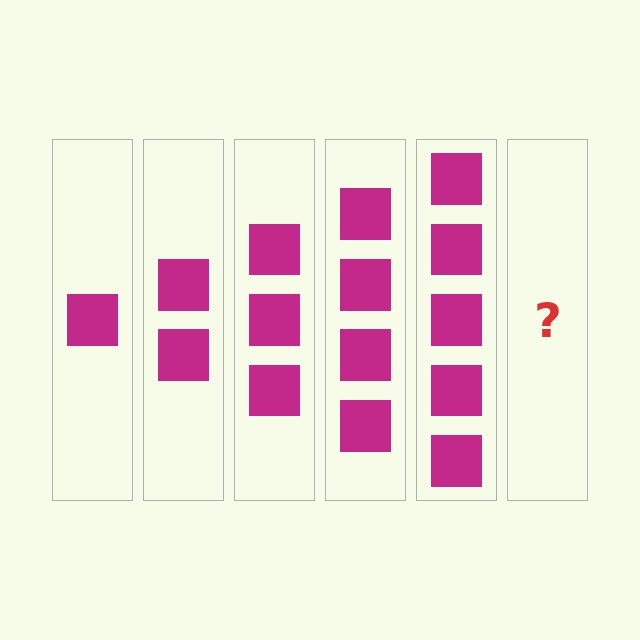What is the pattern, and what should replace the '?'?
The pattern is that each step adds one more square. The '?' should be 6 squares.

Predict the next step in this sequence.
The next step is 6 squares.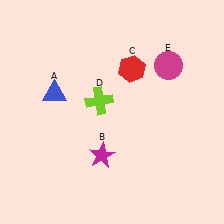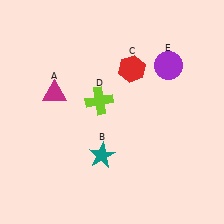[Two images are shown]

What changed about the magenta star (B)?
In Image 1, B is magenta. In Image 2, it changed to teal.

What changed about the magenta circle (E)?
In Image 1, E is magenta. In Image 2, it changed to purple.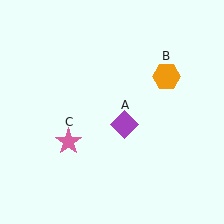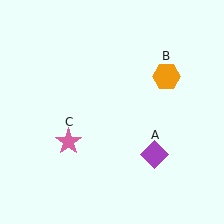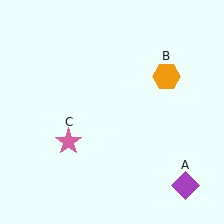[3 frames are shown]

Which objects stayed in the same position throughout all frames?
Orange hexagon (object B) and pink star (object C) remained stationary.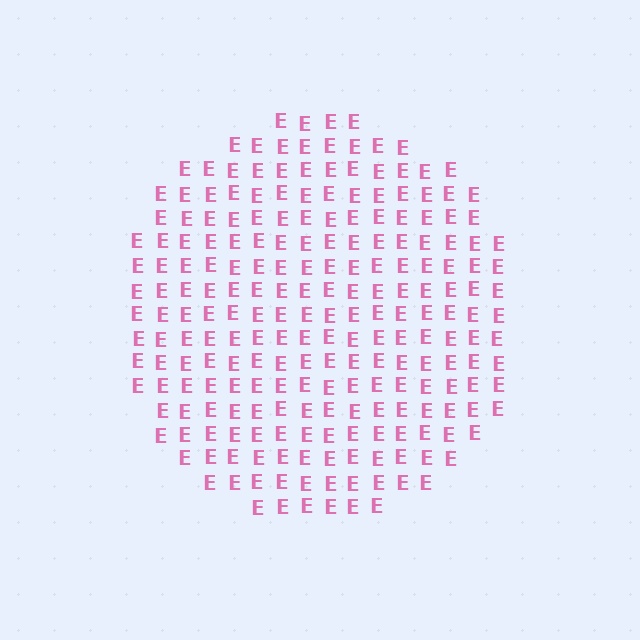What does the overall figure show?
The overall figure shows a circle.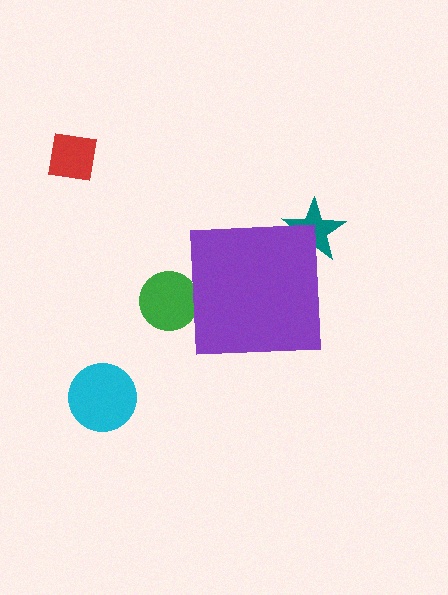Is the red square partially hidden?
No, the red square is fully visible.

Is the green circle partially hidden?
Yes, the green circle is partially hidden behind the purple square.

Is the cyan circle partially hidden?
No, the cyan circle is fully visible.